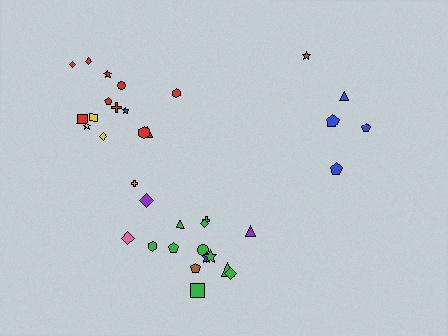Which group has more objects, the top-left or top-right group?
The top-left group.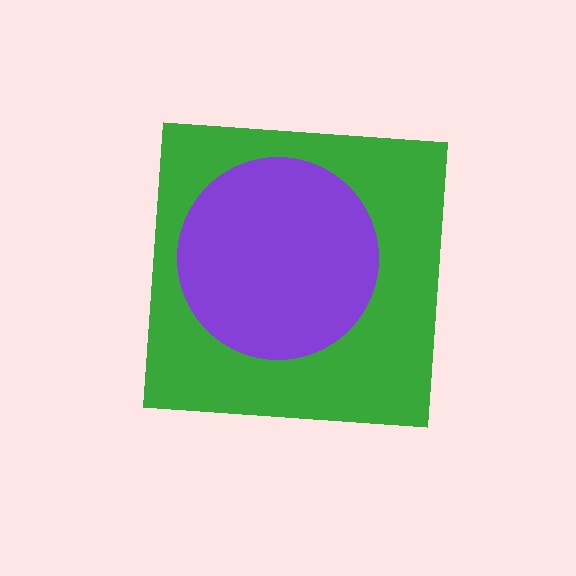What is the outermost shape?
The green square.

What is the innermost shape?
The purple circle.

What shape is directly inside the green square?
The purple circle.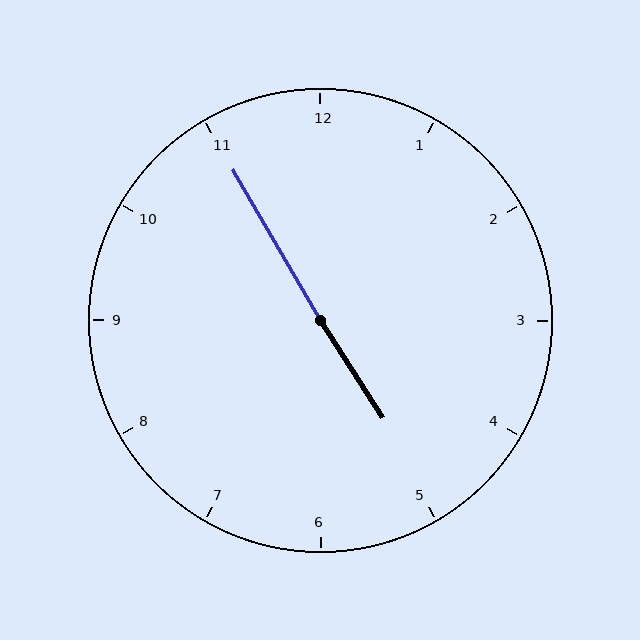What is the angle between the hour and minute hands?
Approximately 178 degrees.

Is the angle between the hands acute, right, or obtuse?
It is obtuse.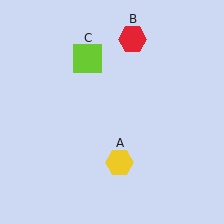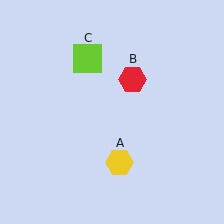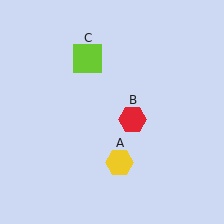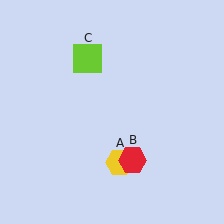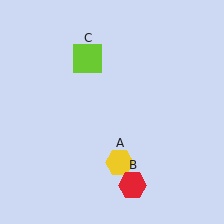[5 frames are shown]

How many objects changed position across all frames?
1 object changed position: red hexagon (object B).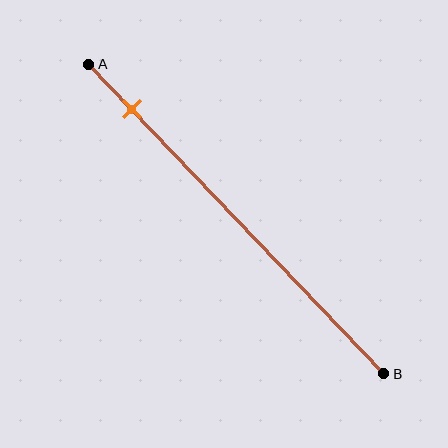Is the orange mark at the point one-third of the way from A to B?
No, the mark is at about 15% from A, not at the 33% one-third point.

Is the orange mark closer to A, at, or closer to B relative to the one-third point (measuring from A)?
The orange mark is closer to point A than the one-third point of segment AB.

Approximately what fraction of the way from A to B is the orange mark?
The orange mark is approximately 15% of the way from A to B.